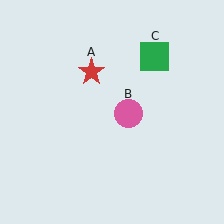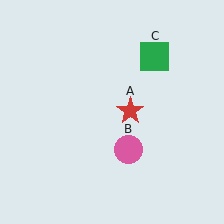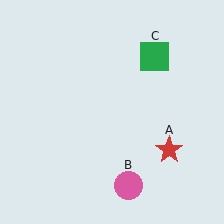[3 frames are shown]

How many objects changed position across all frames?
2 objects changed position: red star (object A), pink circle (object B).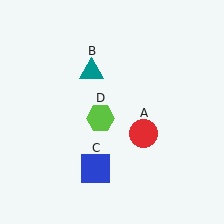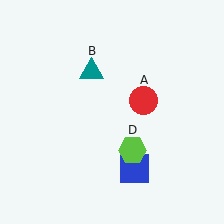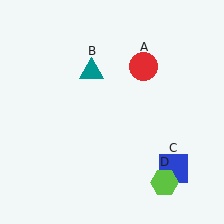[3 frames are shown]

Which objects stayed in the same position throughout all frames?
Teal triangle (object B) remained stationary.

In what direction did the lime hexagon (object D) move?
The lime hexagon (object D) moved down and to the right.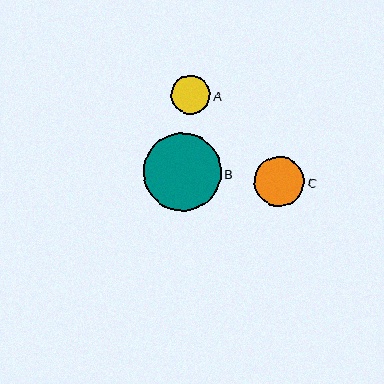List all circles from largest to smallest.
From largest to smallest: B, C, A.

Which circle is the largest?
Circle B is the largest with a size of approximately 78 pixels.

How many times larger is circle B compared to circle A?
Circle B is approximately 2.0 times the size of circle A.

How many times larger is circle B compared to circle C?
Circle B is approximately 1.6 times the size of circle C.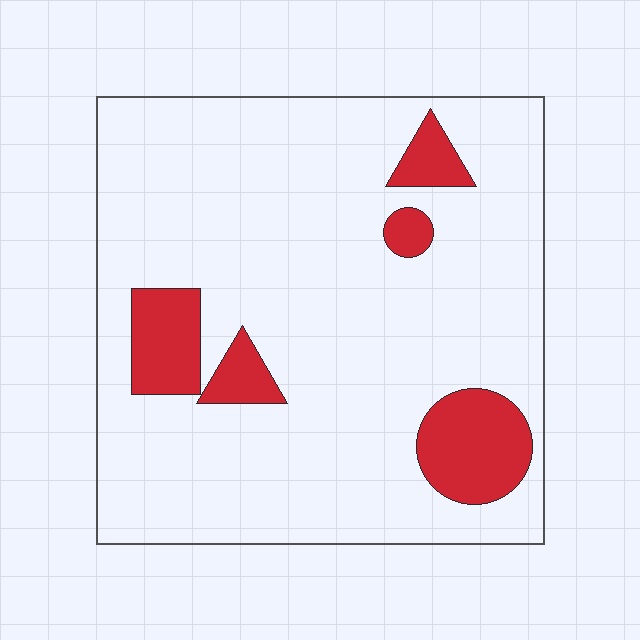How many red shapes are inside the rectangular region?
5.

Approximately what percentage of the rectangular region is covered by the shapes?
Approximately 15%.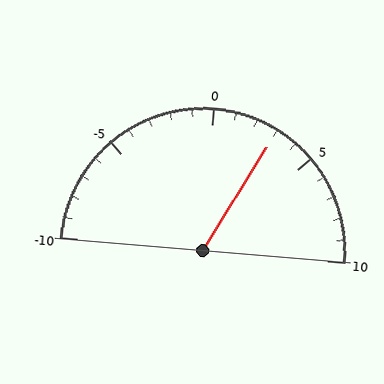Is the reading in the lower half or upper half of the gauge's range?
The reading is in the upper half of the range (-10 to 10).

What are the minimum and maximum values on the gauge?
The gauge ranges from -10 to 10.